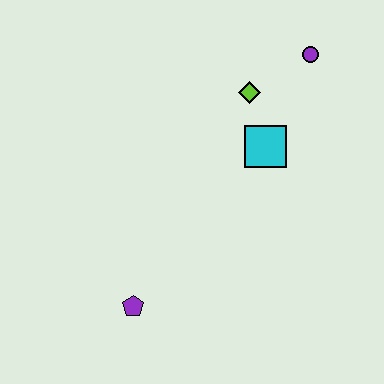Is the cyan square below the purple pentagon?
No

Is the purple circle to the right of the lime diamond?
Yes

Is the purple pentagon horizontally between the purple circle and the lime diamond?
No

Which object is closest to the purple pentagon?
The cyan square is closest to the purple pentagon.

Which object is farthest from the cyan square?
The purple pentagon is farthest from the cyan square.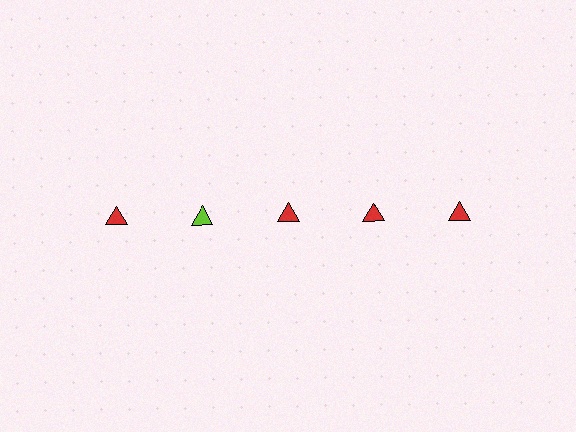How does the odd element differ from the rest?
It has a different color: lime instead of red.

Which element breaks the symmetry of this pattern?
The lime triangle in the top row, second from left column breaks the symmetry. All other shapes are red triangles.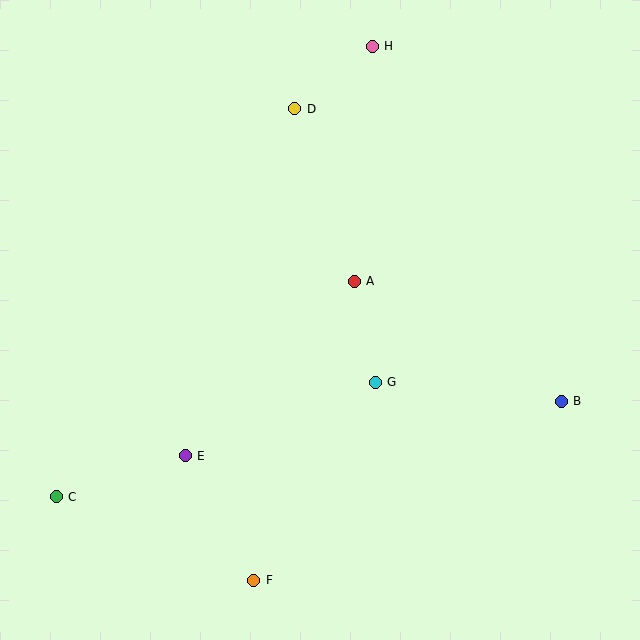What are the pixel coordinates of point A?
Point A is at (354, 281).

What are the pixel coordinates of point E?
Point E is at (185, 456).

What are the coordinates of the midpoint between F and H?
The midpoint between F and H is at (313, 313).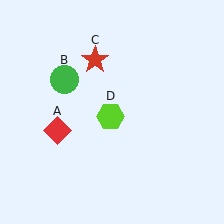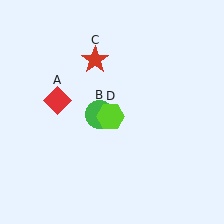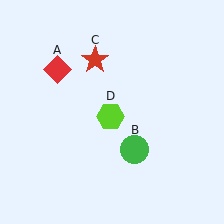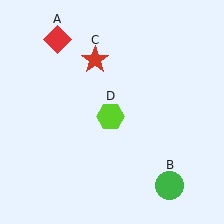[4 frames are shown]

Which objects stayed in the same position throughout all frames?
Red star (object C) and lime hexagon (object D) remained stationary.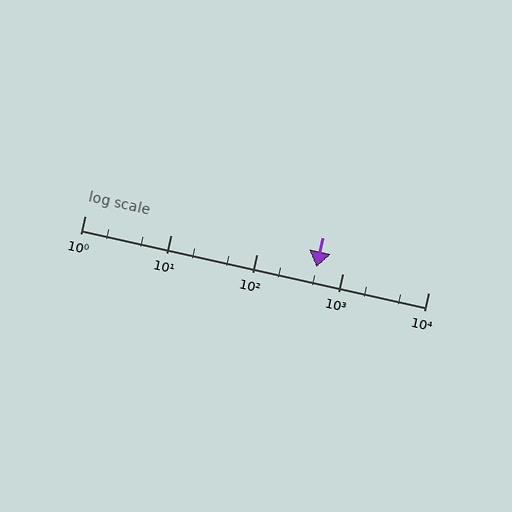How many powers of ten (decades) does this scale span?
The scale spans 4 decades, from 1 to 10000.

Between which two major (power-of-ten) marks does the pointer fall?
The pointer is between 100 and 1000.